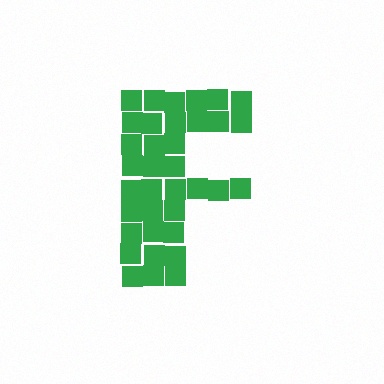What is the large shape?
The large shape is the letter F.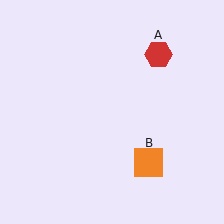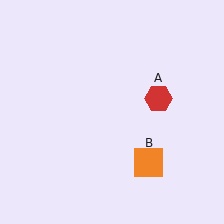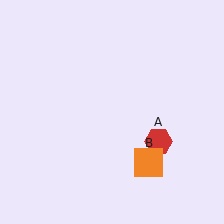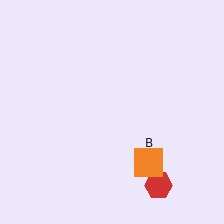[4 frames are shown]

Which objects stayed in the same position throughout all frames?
Orange square (object B) remained stationary.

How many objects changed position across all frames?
1 object changed position: red hexagon (object A).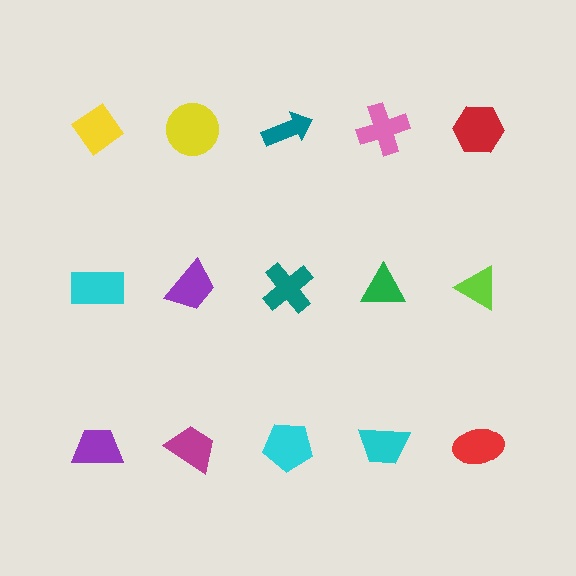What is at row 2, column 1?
A cyan rectangle.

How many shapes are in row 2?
5 shapes.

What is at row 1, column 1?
A yellow diamond.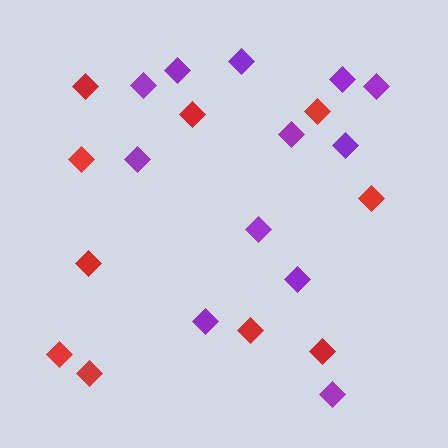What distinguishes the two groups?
There are 2 groups: one group of purple diamonds (12) and one group of red diamonds (10).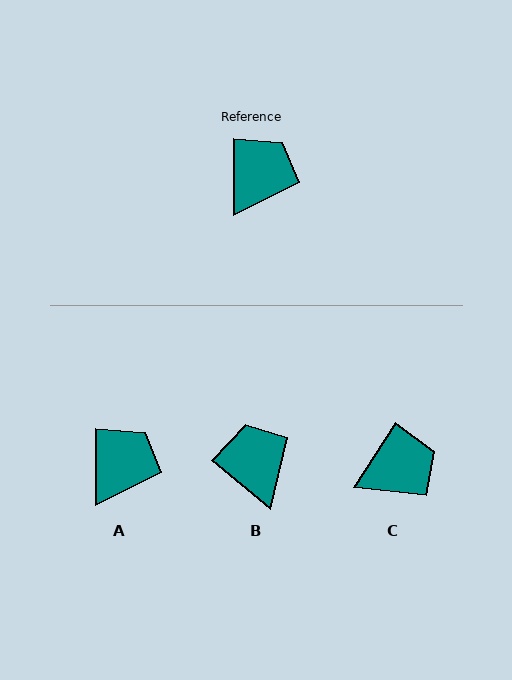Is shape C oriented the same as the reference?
No, it is off by about 32 degrees.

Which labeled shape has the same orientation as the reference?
A.